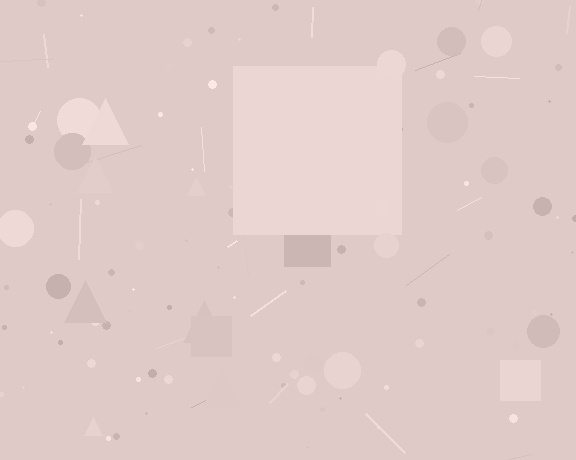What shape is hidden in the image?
A square is hidden in the image.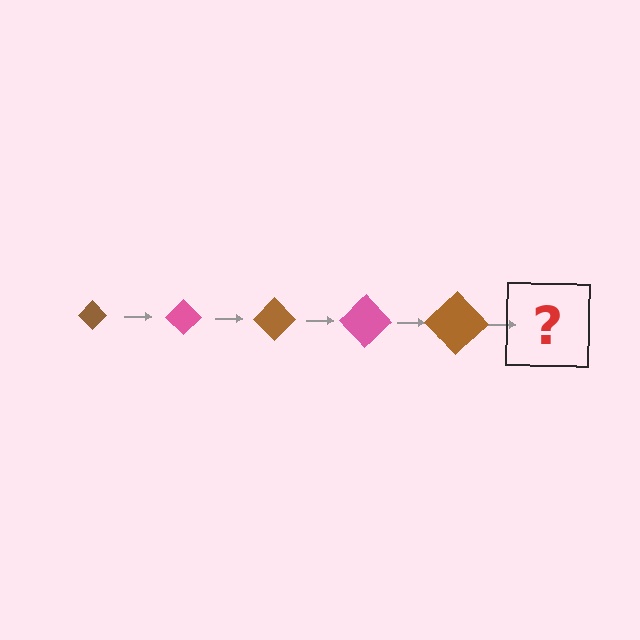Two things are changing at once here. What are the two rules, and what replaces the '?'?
The two rules are that the diamond grows larger each step and the color cycles through brown and pink. The '?' should be a pink diamond, larger than the previous one.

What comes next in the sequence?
The next element should be a pink diamond, larger than the previous one.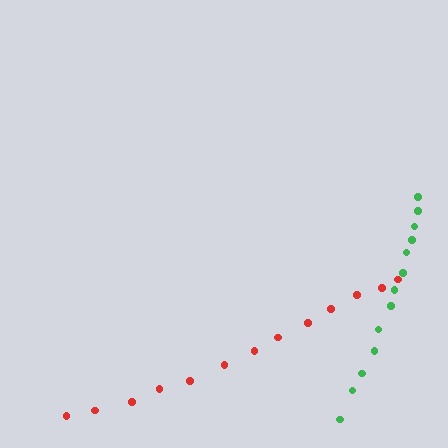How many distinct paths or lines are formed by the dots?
There are 2 distinct paths.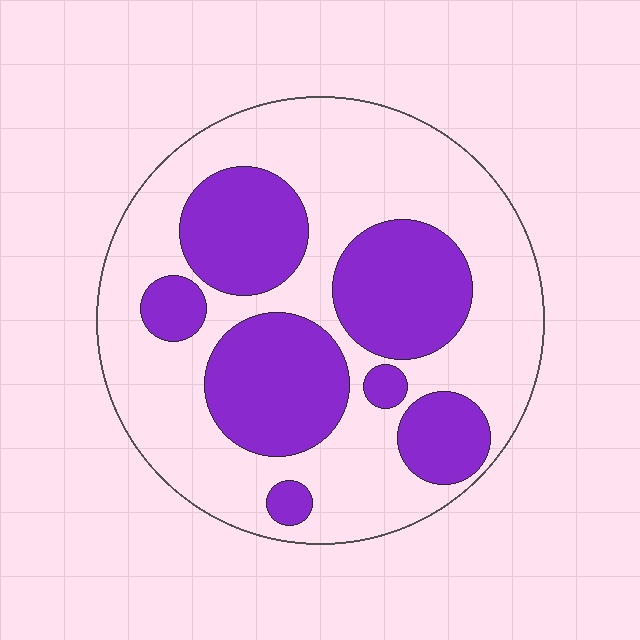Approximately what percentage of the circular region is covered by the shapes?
Approximately 35%.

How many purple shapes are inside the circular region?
7.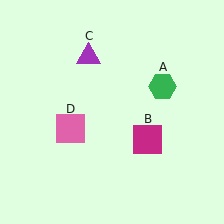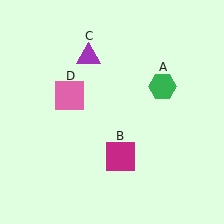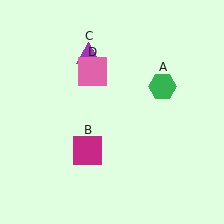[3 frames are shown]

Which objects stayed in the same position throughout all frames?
Green hexagon (object A) and purple triangle (object C) remained stationary.